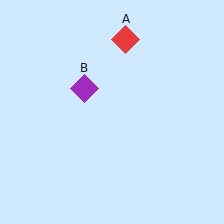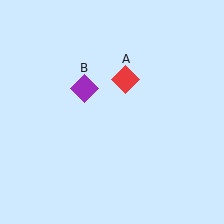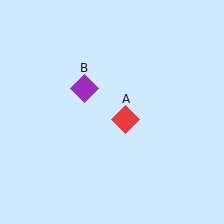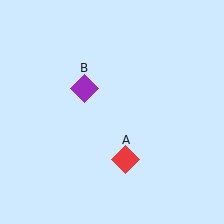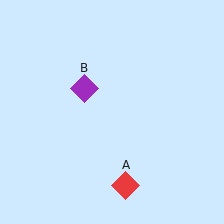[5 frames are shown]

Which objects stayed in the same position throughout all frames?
Purple diamond (object B) remained stationary.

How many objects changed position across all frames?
1 object changed position: red diamond (object A).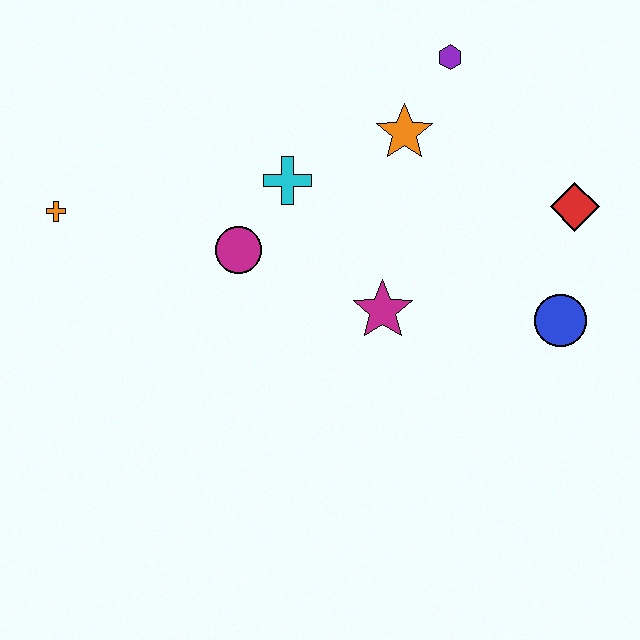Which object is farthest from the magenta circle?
The red diamond is farthest from the magenta circle.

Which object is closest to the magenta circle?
The cyan cross is closest to the magenta circle.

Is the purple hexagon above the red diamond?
Yes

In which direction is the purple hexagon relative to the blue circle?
The purple hexagon is above the blue circle.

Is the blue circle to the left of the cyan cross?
No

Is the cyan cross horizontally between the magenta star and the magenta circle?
Yes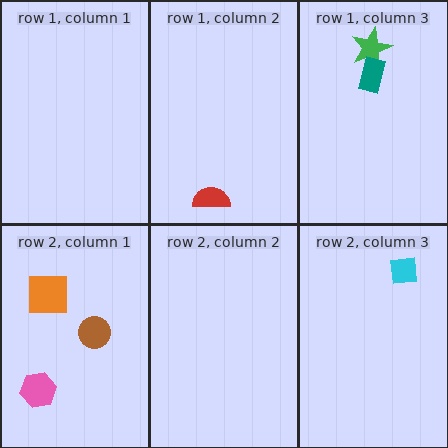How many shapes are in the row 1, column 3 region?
2.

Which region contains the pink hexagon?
The row 2, column 1 region.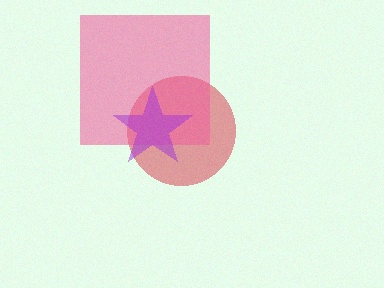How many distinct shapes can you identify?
There are 3 distinct shapes: a red circle, a pink square, a purple star.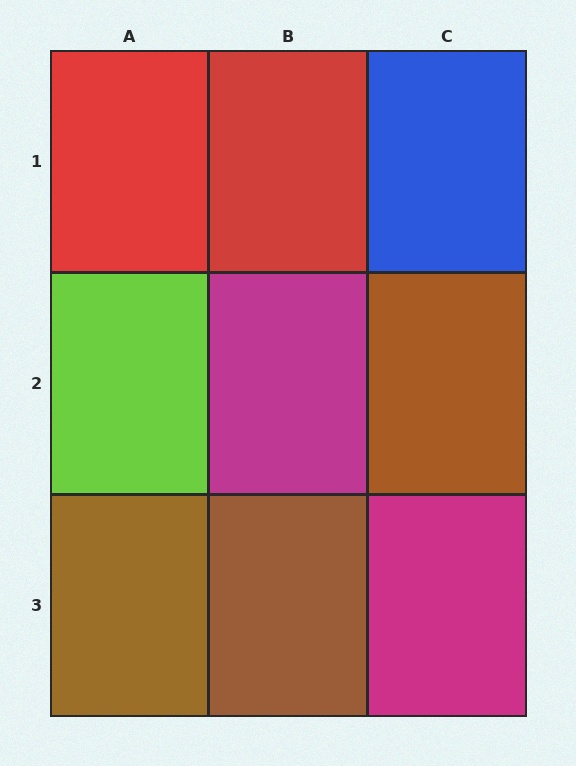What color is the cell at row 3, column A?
Brown.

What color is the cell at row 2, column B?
Magenta.